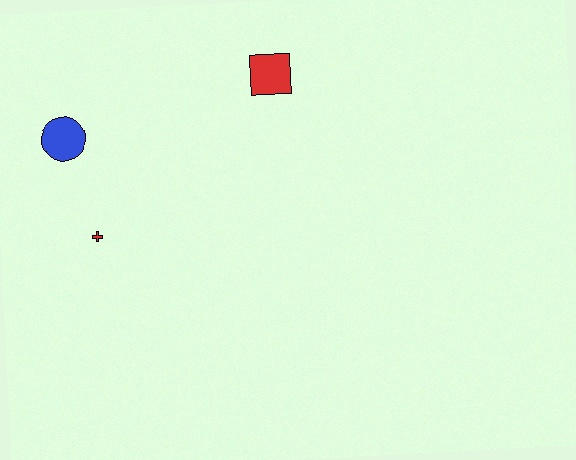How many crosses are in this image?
There is 1 cross.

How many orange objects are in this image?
There are no orange objects.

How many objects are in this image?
There are 3 objects.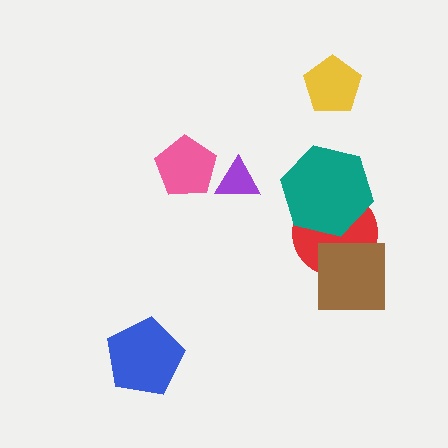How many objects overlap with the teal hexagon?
1 object overlaps with the teal hexagon.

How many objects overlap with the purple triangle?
0 objects overlap with the purple triangle.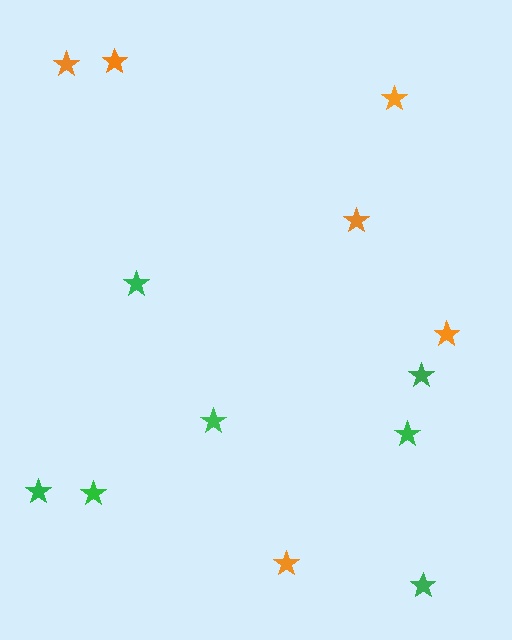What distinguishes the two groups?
There are 2 groups: one group of green stars (7) and one group of orange stars (6).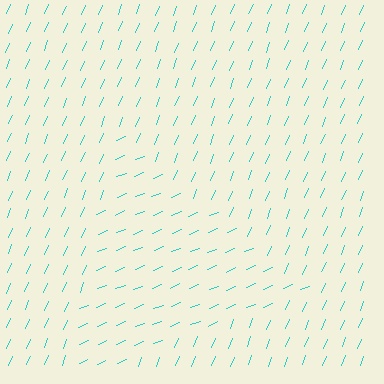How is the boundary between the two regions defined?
The boundary is defined purely by a change in line orientation (approximately 45 degrees difference). All lines are the same color and thickness.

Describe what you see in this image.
The image is filled with small cyan line segments. A triangle region in the image has lines oriented differently from the surrounding lines, creating a visible texture boundary.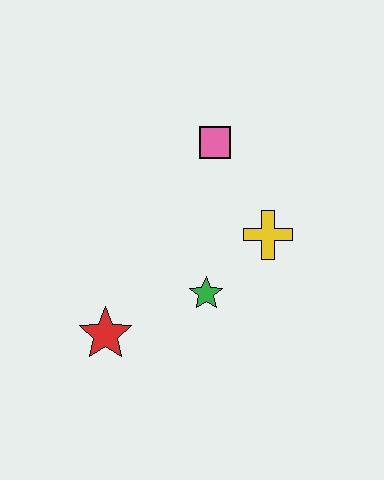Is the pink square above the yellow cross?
Yes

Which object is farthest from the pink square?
The red star is farthest from the pink square.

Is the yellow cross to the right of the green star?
Yes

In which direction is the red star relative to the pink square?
The red star is below the pink square.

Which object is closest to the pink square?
The yellow cross is closest to the pink square.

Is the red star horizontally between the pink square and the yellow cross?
No